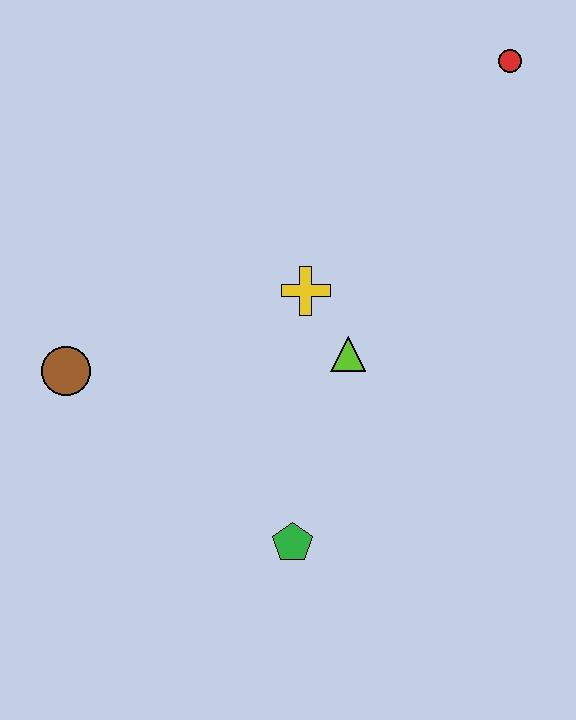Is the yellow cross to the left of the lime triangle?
Yes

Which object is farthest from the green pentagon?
The red circle is farthest from the green pentagon.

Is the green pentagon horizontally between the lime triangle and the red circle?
No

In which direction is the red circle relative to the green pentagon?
The red circle is above the green pentagon.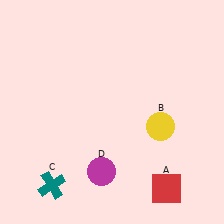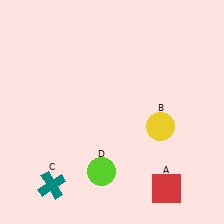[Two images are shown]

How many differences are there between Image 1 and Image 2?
There is 1 difference between the two images.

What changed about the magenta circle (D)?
In Image 1, D is magenta. In Image 2, it changed to lime.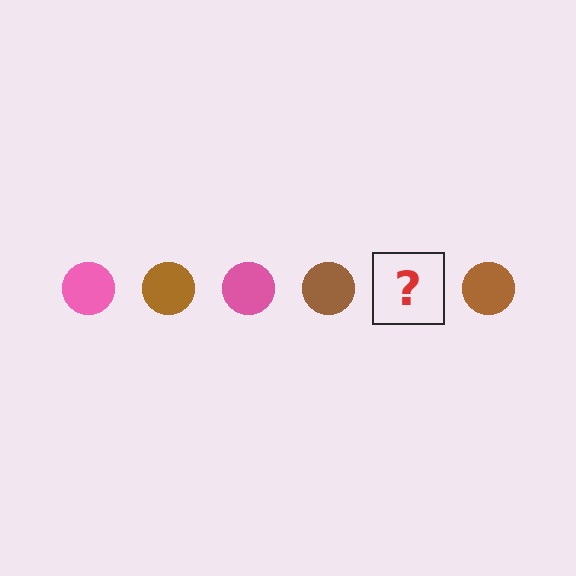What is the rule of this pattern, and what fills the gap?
The rule is that the pattern cycles through pink, brown circles. The gap should be filled with a pink circle.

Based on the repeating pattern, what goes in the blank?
The blank should be a pink circle.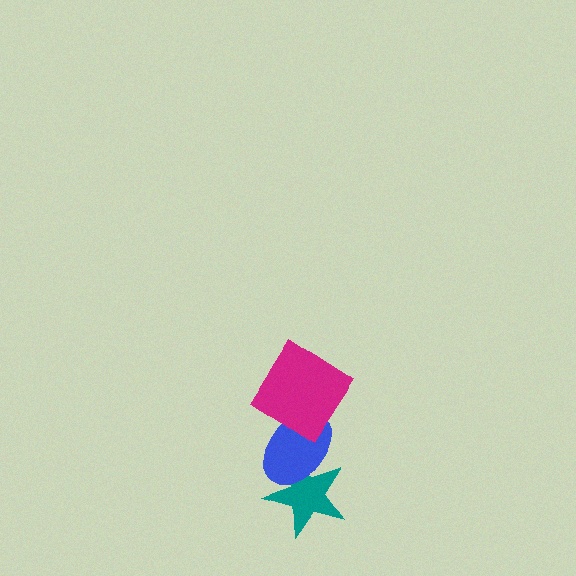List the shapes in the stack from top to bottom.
From top to bottom: the magenta diamond, the blue ellipse, the teal star.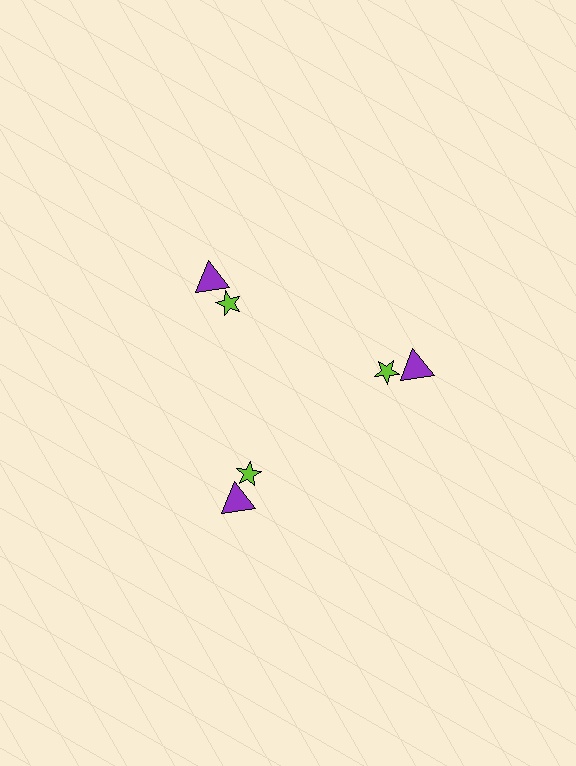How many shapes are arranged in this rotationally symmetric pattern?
There are 6 shapes, arranged in 3 groups of 2.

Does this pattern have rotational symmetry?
Yes, this pattern has 3-fold rotational symmetry. It looks the same after rotating 120 degrees around the center.